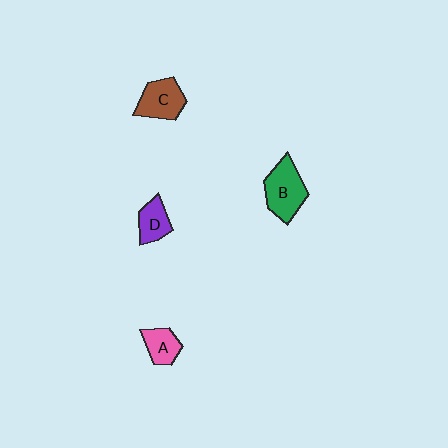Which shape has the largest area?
Shape B (green).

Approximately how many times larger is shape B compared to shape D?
Approximately 1.7 times.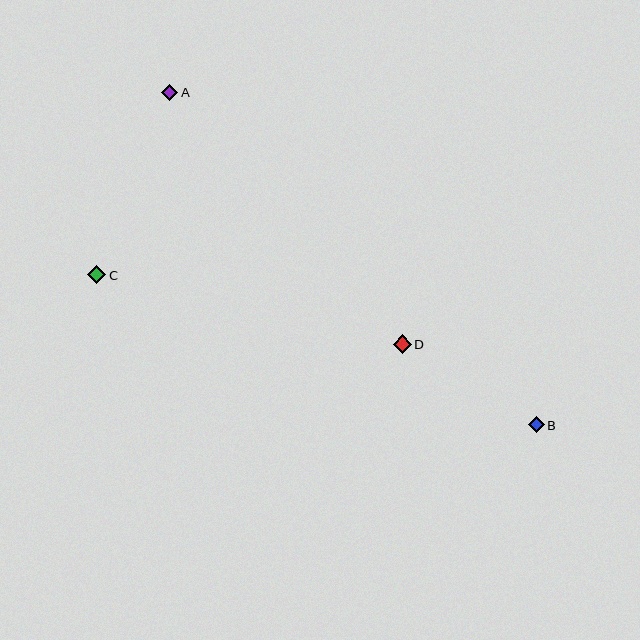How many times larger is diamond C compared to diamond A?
Diamond C is approximately 1.1 times the size of diamond A.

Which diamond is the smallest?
Diamond B is the smallest with a size of approximately 16 pixels.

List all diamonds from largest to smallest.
From largest to smallest: C, D, A, B.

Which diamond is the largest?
Diamond C is the largest with a size of approximately 18 pixels.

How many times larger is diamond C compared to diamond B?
Diamond C is approximately 1.2 times the size of diamond B.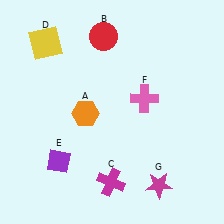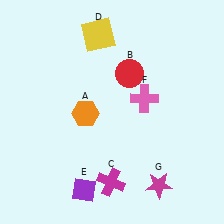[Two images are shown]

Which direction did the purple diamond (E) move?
The purple diamond (E) moved down.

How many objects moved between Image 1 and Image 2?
3 objects moved between the two images.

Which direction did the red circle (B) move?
The red circle (B) moved down.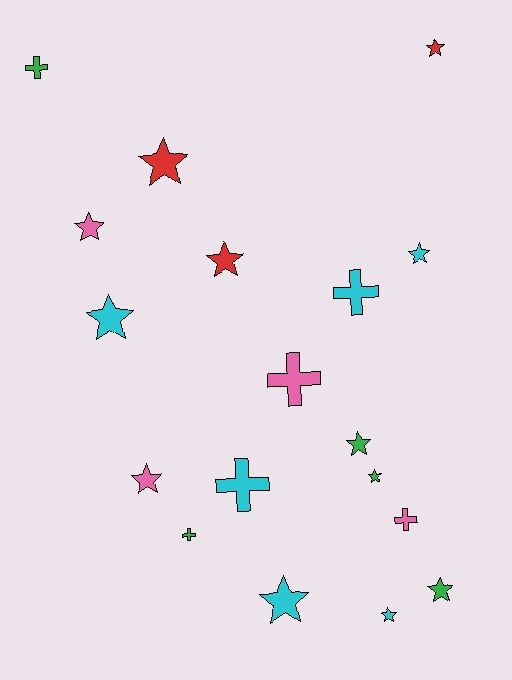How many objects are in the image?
There are 18 objects.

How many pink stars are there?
There are 2 pink stars.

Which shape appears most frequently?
Star, with 12 objects.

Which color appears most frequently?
Cyan, with 6 objects.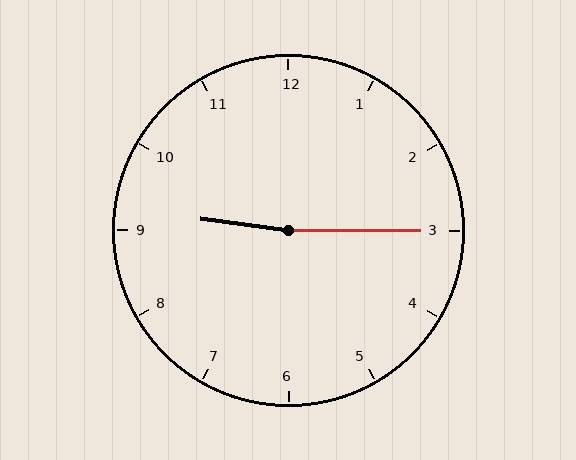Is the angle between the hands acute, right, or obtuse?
It is obtuse.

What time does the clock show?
9:15.